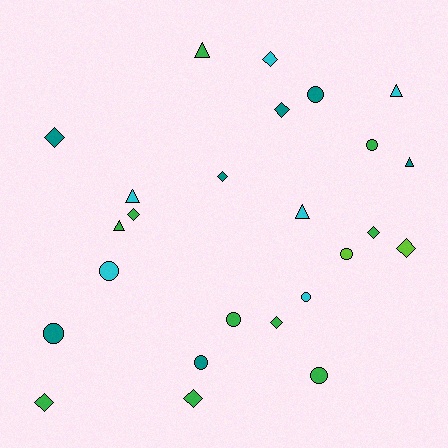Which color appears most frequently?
Green, with 10 objects.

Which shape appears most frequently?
Diamond, with 10 objects.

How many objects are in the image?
There are 25 objects.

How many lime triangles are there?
There are no lime triangles.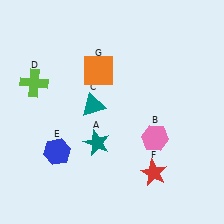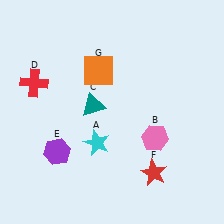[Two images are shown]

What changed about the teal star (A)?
In Image 1, A is teal. In Image 2, it changed to cyan.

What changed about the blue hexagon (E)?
In Image 1, E is blue. In Image 2, it changed to purple.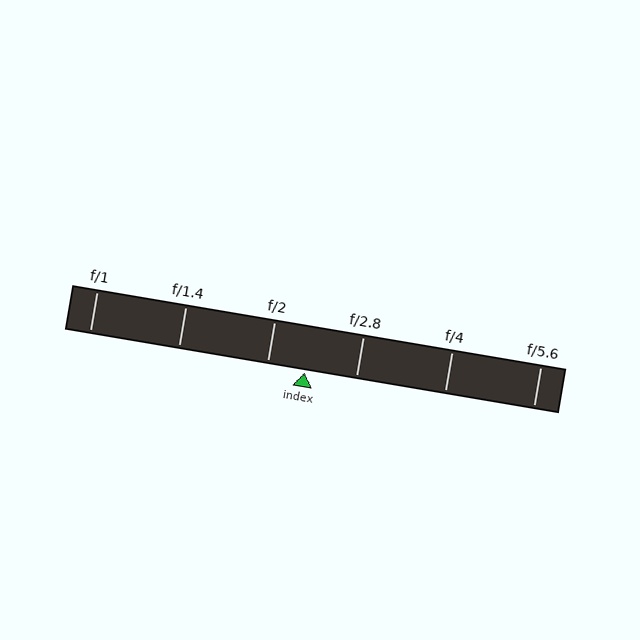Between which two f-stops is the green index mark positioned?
The index mark is between f/2 and f/2.8.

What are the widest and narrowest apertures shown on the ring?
The widest aperture shown is f/1 and the narrowest is f/5.6.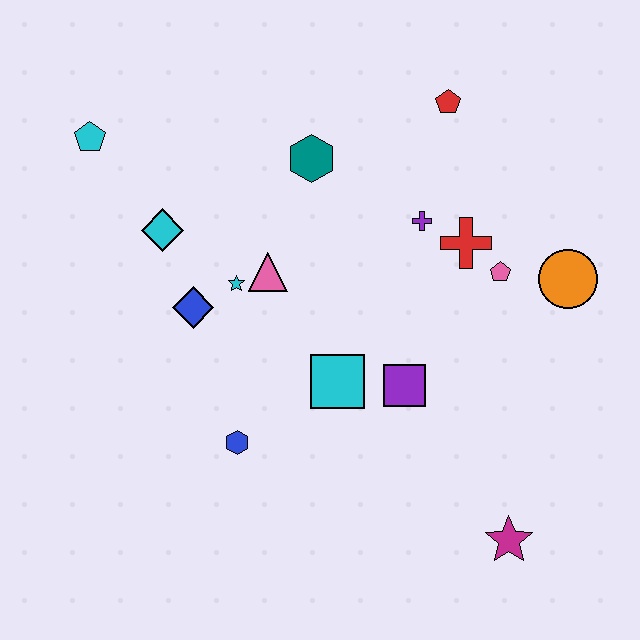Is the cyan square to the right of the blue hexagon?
Yes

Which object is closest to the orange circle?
The pink pentagon is closest to the orange circle.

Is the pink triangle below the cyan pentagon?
Yes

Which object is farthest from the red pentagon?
The magenta star is farthest from the red pentagon.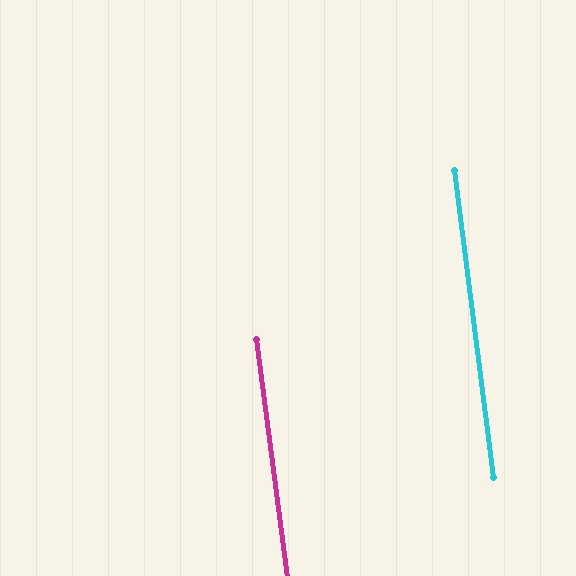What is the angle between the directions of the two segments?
Approximately 0 degrees.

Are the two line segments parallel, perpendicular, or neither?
Parallel — their directions differ by only 0.3°.